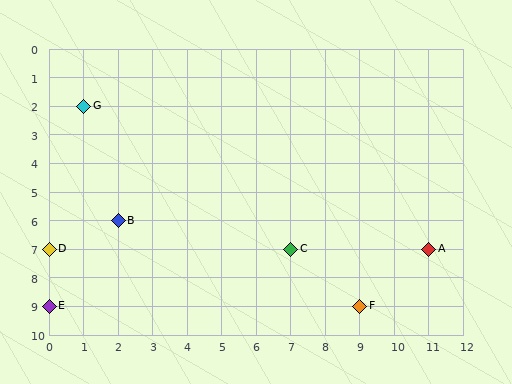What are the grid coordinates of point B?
Point B is at grid coordinates (2, 6).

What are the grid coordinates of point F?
Point F is at grid coordinates (9, 9).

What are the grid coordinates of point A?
Point A is at grid coordinates (11, 7).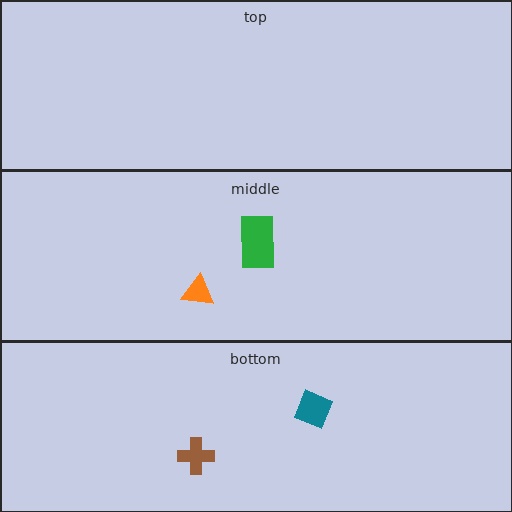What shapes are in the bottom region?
The brown cross, the teal diamond.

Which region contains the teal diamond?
The bottom region.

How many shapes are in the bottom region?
2.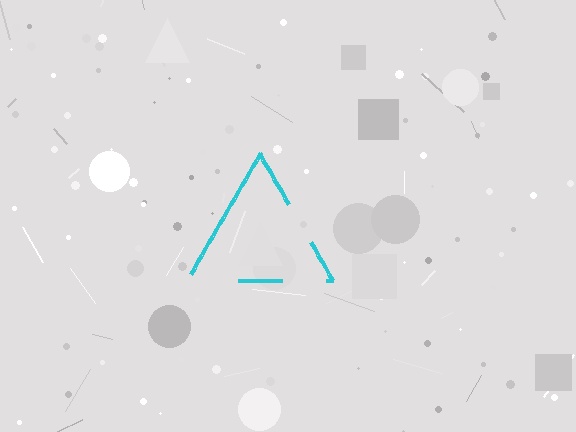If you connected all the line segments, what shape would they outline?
They would outline a triangle.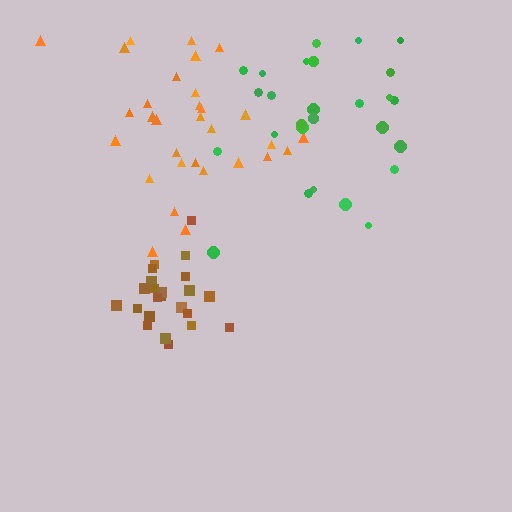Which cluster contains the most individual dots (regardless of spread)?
Orange (31).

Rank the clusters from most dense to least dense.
brown, orange, green.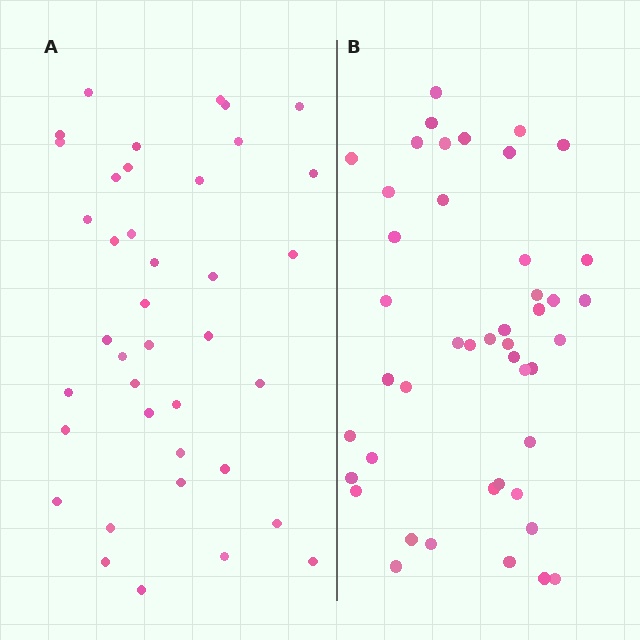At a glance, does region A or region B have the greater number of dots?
Region B (the right region) has more dots.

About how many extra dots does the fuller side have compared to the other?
Region B has about 6 more dots than region A.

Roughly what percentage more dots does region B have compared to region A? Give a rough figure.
About 15% more.